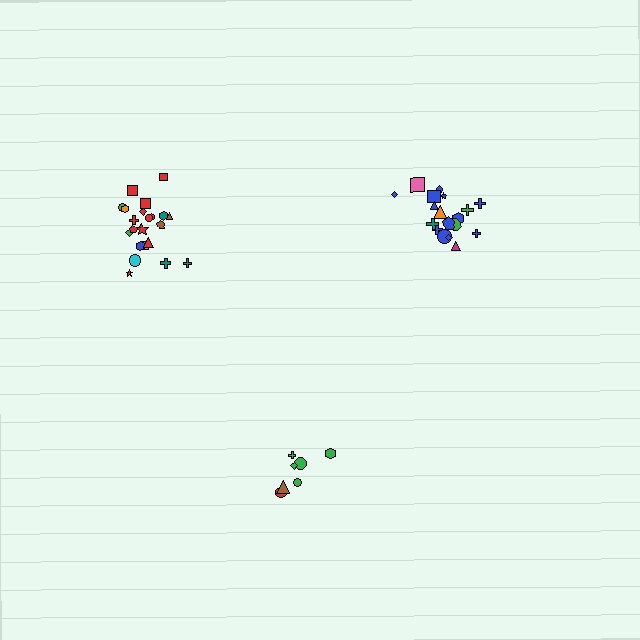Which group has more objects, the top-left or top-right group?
The top-left group.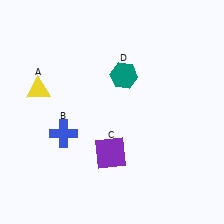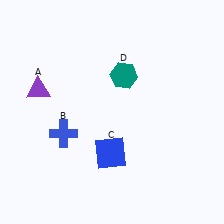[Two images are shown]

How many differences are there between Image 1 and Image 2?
There are 2 differences between the two images.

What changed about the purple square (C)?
In Image 1, C is purple. In Image 2, it changed to blue.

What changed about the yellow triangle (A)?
In Image 1, A is yellow. In Image 2, it changed to purple.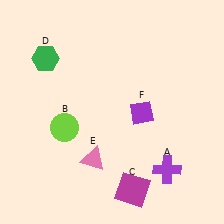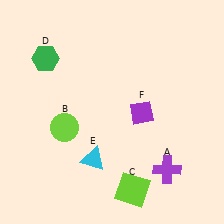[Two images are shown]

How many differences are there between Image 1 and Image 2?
There are 2 differences between the two images.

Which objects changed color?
C changed from magenta to lime. E changed from pink to cyan.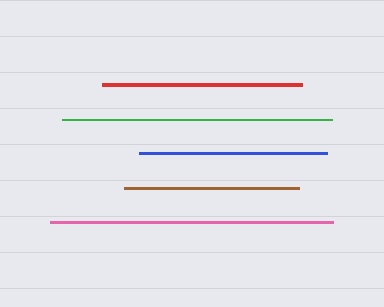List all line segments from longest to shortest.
From longest to shortest: pink, green, red, blue, brown.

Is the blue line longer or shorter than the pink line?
The pink line is longer than the blue line.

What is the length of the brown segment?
The brown segment is approximately 174 pixels long.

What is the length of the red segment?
The red segment is approximately 200 pixels long.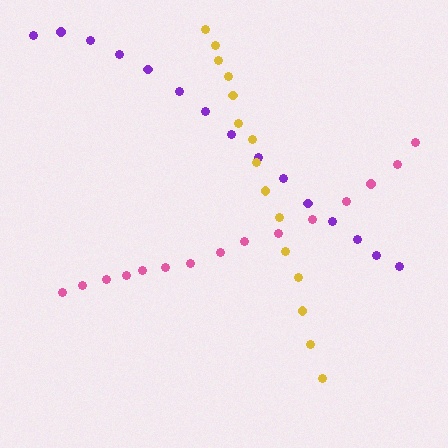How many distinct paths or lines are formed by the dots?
There are 3 distinct paths.